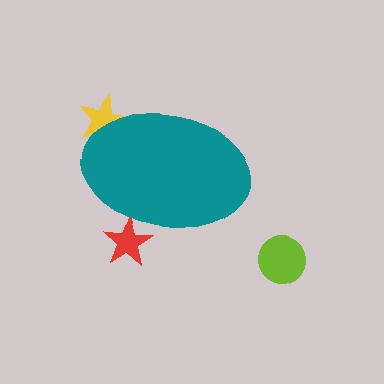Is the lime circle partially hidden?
No, the lime circle is fully visible.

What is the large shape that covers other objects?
A teal ellipse.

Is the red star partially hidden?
Yes, the red star is partially hidden behind the teal ellipse.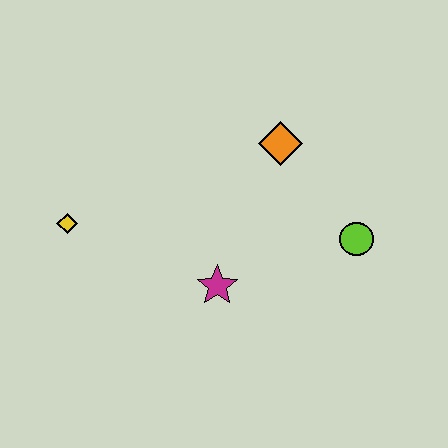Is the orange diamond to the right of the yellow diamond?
Yes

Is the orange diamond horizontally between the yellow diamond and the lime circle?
Yes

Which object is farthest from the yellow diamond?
The lime circle is farthest from the yellow diamond.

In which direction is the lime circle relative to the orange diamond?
The lime circle is below the orange diamond.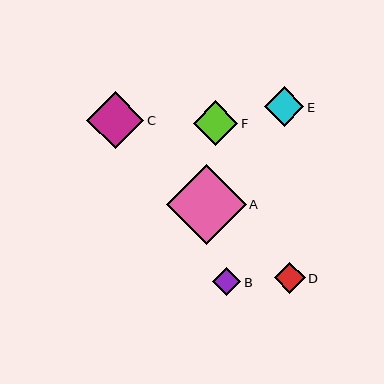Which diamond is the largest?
Diamond A is the largest with a size of approximately 80 pixels.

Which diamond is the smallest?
Diamond B is the smallest with a size of approximately 28 pixels.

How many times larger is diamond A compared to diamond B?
Diamond A is approximately 2.9 times the size of diamond B.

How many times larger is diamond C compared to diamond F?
Diamond C is approximately 1.3 times the size of diamond F.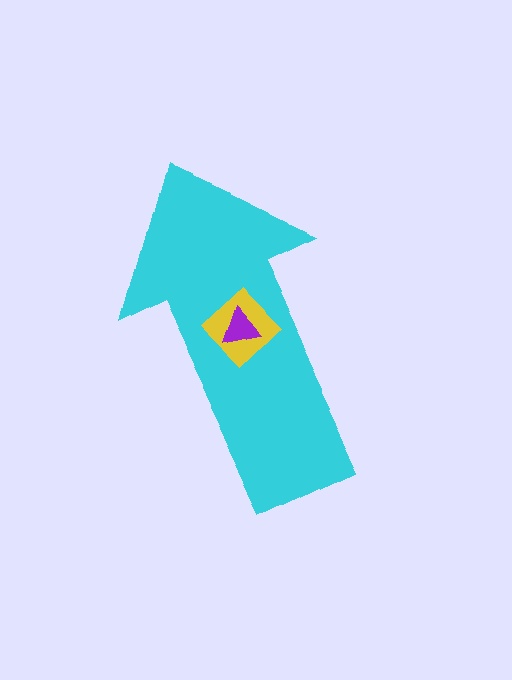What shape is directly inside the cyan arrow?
The yellow diamond.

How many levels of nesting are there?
3.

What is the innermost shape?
The purple triangle.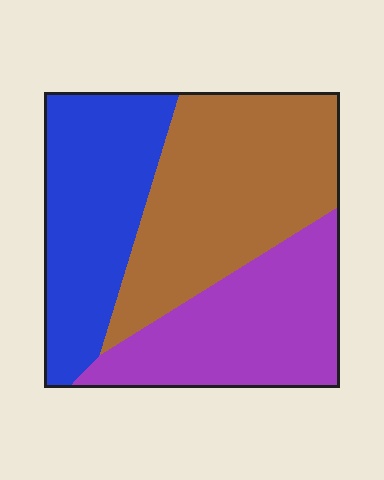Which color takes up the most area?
Brown, at roughly 40%.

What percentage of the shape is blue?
Blue takes up between a sixth and a third of the shape.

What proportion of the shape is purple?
Purple covers around 30% of the shape.